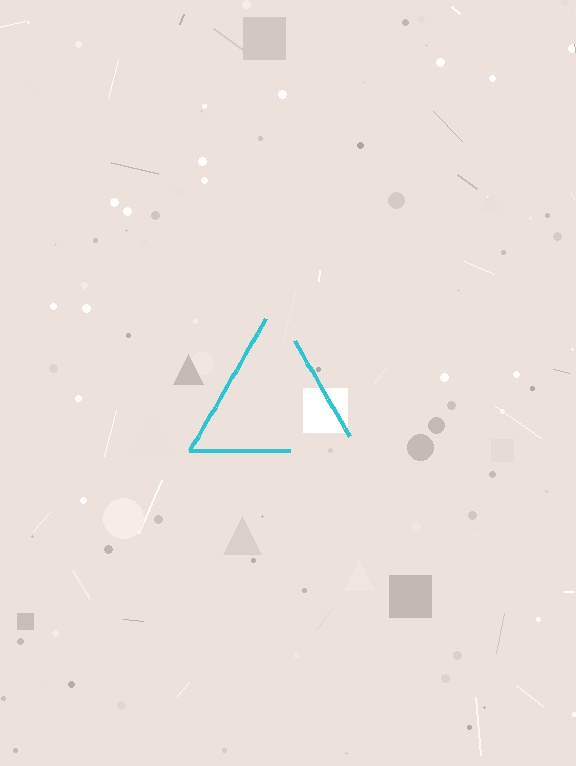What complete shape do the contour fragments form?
The contour fragments form a triangle.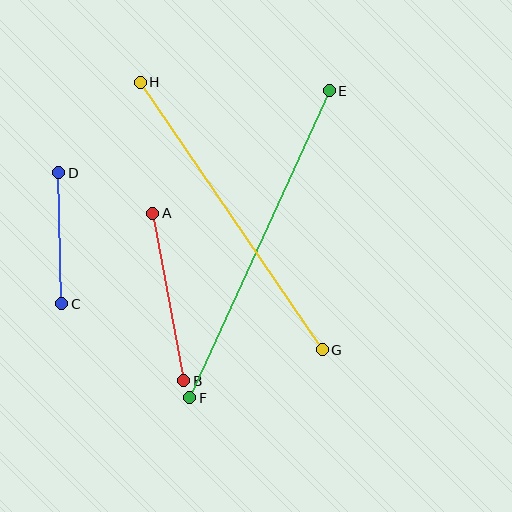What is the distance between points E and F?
The distance is approximately 337 pixels.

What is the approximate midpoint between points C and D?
The midpoint is at approximately (60, 238) pixels.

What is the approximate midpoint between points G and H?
The midpoint is at approximately (231, 216) pixels.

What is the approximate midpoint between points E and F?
The midpoint is at approximately (259, 244) pixels.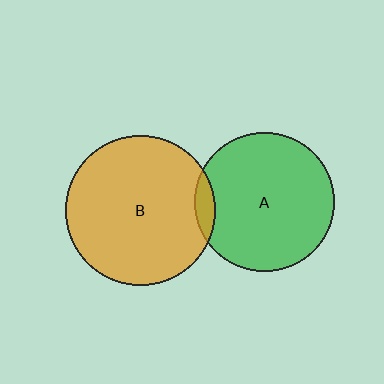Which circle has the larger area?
Circle B (orange).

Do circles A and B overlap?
Yes.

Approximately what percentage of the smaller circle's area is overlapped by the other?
Approximately 5%.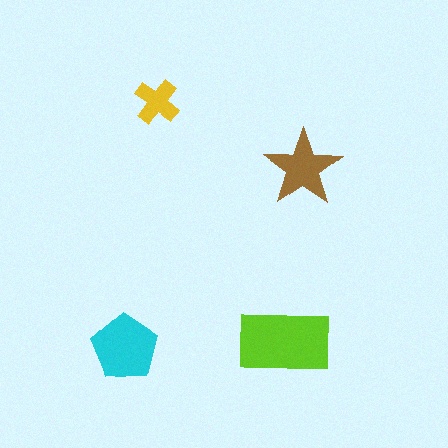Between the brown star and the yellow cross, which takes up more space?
The brown star.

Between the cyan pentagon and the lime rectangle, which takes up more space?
The lime rectangle.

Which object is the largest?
The lime rectangle.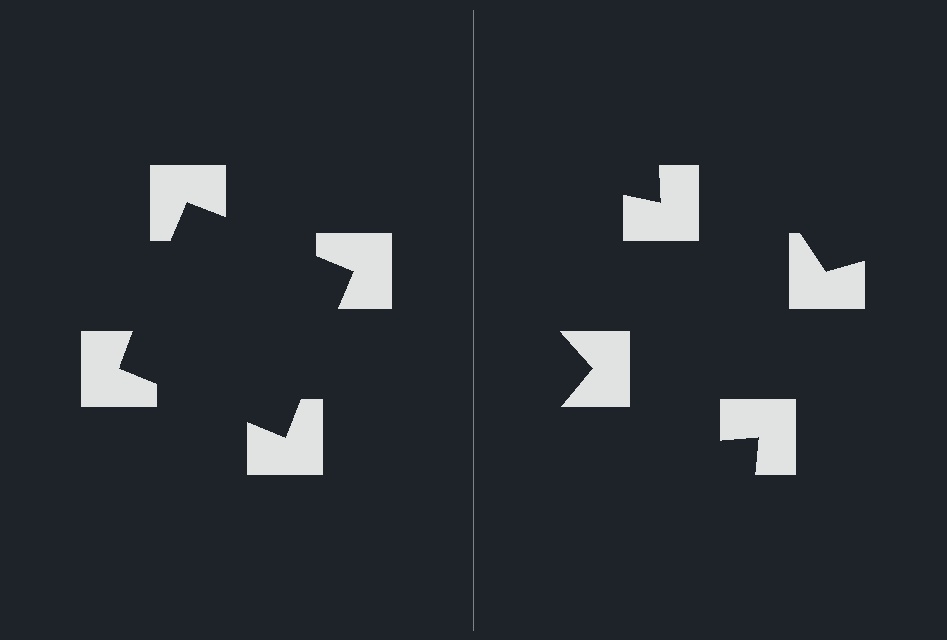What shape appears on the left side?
An illusory square.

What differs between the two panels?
The notched squares are positioned identically on both sides; only the wedge orientations differ. On the left they align to a square; on the right they are misaligned.